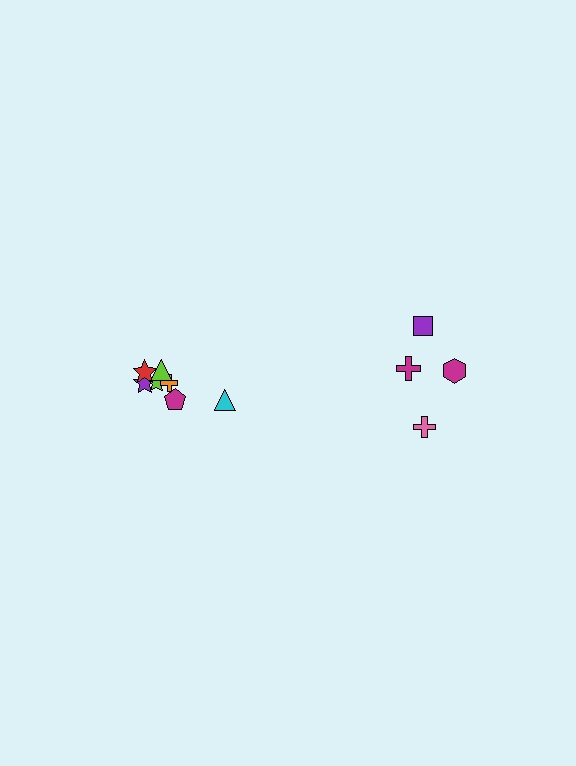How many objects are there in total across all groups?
There are 11 objects.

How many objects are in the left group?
There are 7 objects.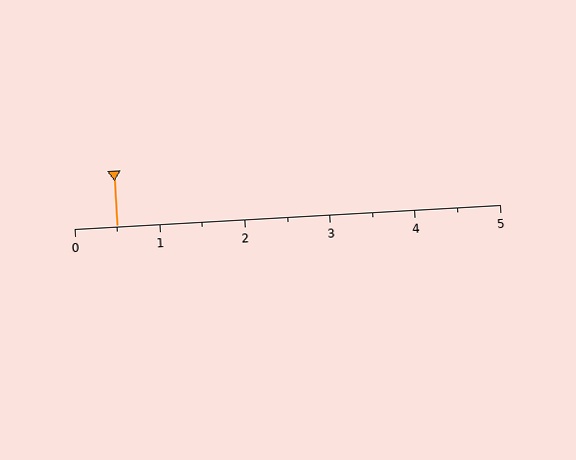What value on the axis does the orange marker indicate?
The marker indicates approximately 0.5.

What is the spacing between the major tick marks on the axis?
The major ticks are spaced 1 apart.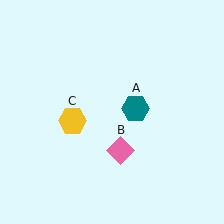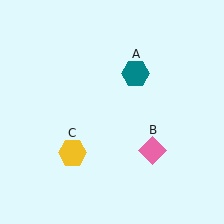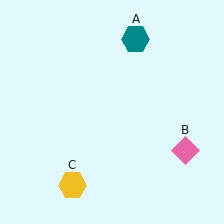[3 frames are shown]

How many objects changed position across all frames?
3 objects changed position: teal hexagon (object A), pink diamond (object B), yellow hexagon (object C).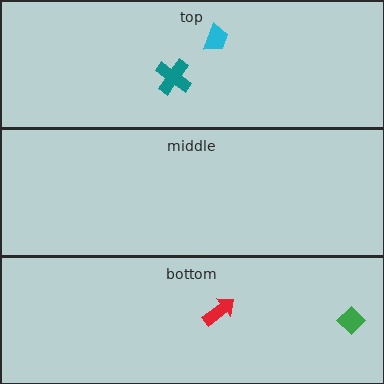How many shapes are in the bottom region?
2.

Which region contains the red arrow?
The bottom region.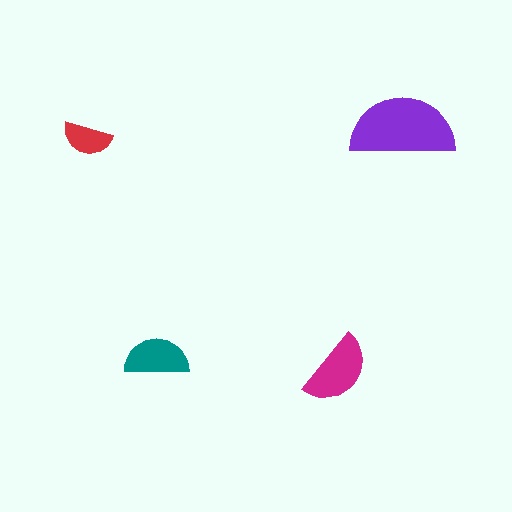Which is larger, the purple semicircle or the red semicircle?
The purple one.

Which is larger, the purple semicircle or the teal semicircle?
The purple one.